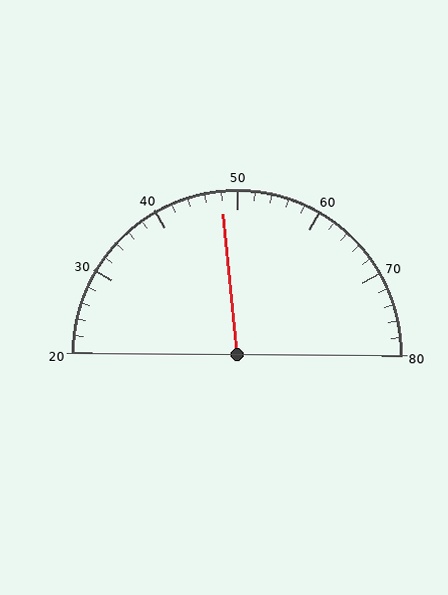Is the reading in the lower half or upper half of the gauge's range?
The reading is in the lower half of the range (20 to 80).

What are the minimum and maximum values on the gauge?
The gauge ranges from 20 to 80.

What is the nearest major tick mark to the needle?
The nearest major tick mark is 50.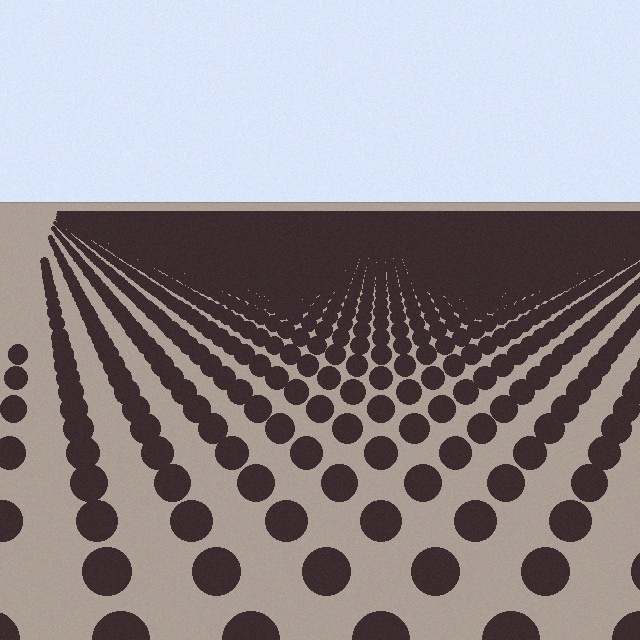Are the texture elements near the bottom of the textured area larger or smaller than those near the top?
Larger. Near the bottom, elements are closer to the viewer and appear at a bigger on-screen size.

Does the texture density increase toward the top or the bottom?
Density increases toward the top.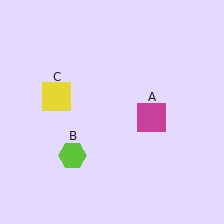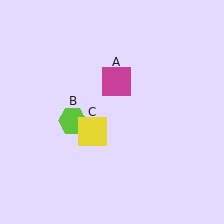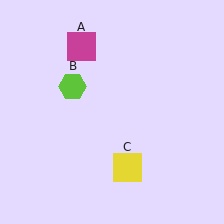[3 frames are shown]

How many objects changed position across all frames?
3 objects changed position: magenta square (object A), lime hexagon (object B), yellow square (object C).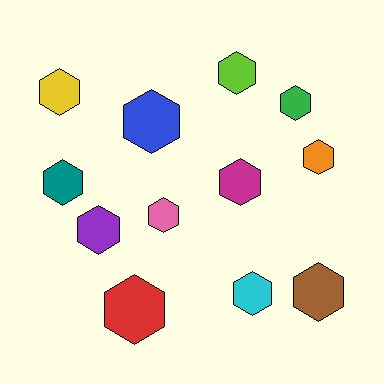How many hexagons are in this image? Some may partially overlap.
There are 12 hexagons.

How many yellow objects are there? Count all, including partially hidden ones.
There is 1 yellow object.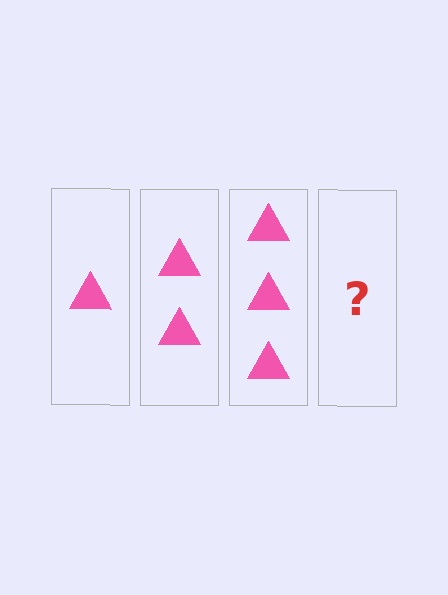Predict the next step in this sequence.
The next step is 4 triangles.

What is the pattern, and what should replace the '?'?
The pattern is that each step adds one more triangle. The '?' should be 4 triangles.